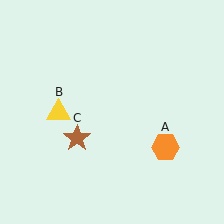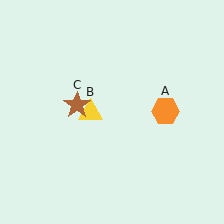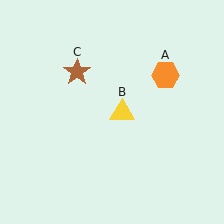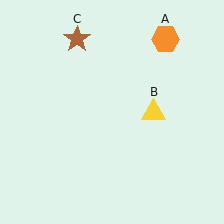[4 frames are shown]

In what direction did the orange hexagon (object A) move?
The orange hexagon (object A) moved up.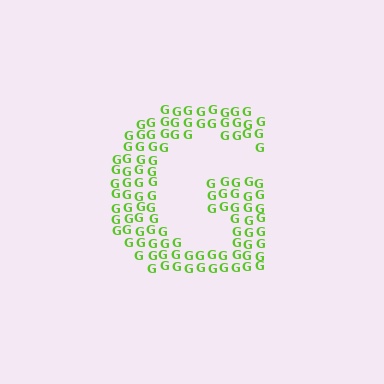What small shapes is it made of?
It is made of small letter G's.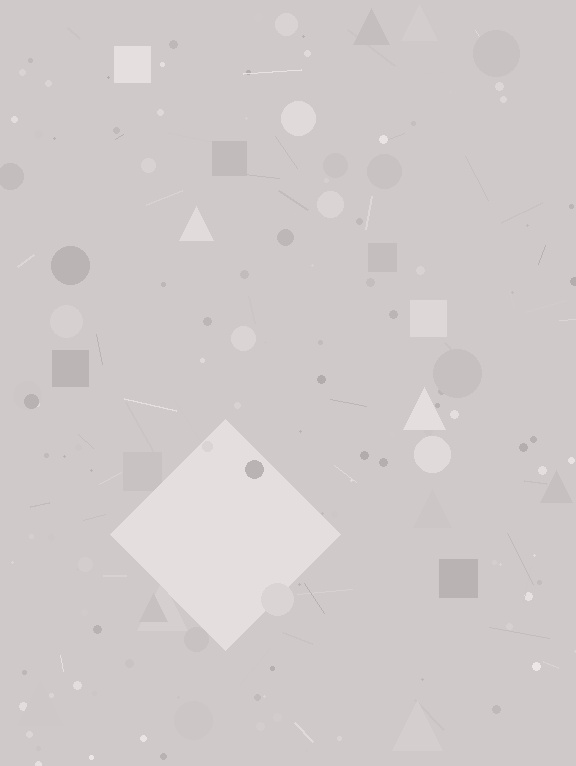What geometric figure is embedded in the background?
A diamond is embedded in the background.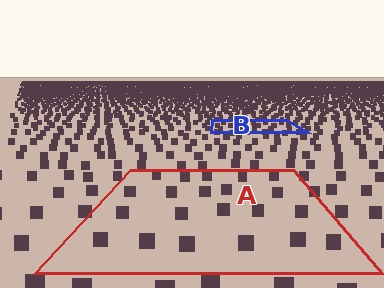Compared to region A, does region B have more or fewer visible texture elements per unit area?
Region B has more texture elements per unit area — they are packed more densely because it is farther away.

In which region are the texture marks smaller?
The texture marks are smaller in region B, because it is farther away.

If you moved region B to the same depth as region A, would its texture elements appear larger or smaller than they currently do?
They would appear larger. At a closer depth, the same texture elements are projected at a bigger on-screen size.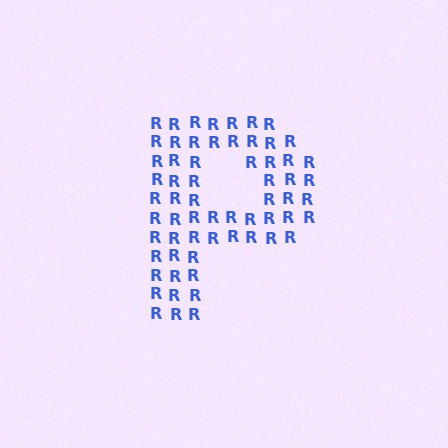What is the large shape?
The large shape is the letter P.